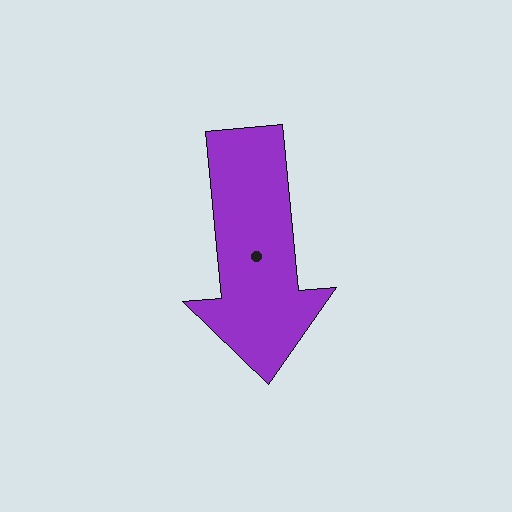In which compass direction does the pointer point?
South.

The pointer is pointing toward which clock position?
Roughly 6 o'clock.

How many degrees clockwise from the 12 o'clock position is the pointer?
Approximately 175 degrees.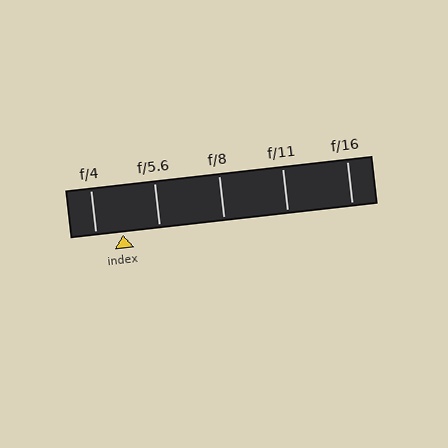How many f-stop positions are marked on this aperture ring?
There are 5 f-stop positions marked.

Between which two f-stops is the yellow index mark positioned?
The index mark is between f/4 and f/5.6.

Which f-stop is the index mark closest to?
The index mark is closest to f/4.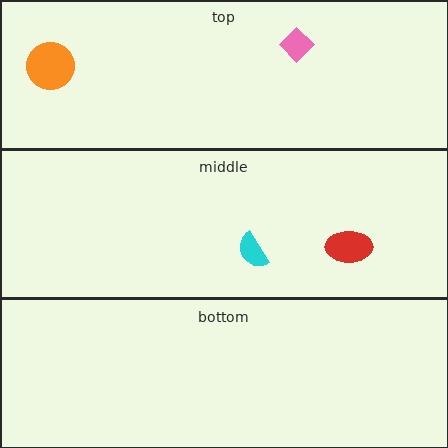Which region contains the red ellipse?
The middle region.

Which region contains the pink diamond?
The top region.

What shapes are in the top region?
The pink diamond, the orange circle.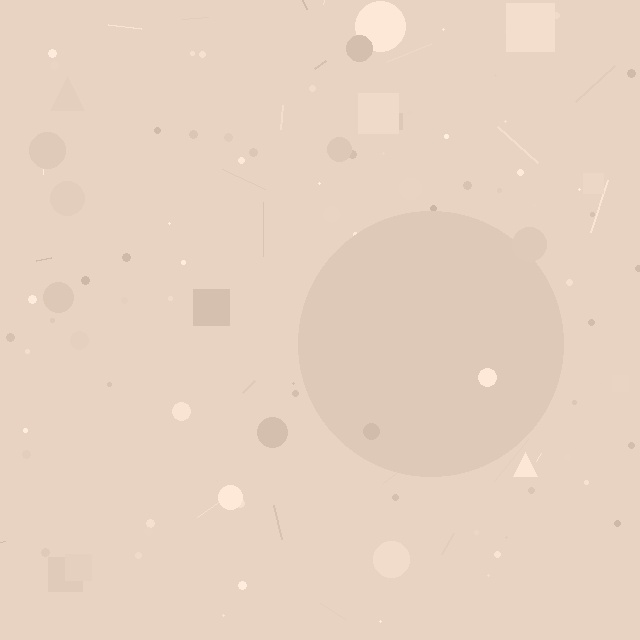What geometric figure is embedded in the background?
A circle is embedded in the background.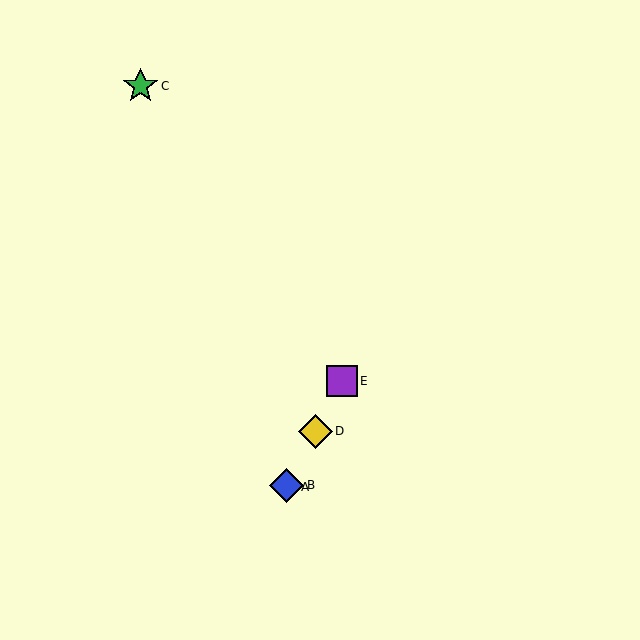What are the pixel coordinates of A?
Object A is at (286, 487).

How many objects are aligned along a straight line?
4 objects (A, B, D, E) are aligned along a straight line.